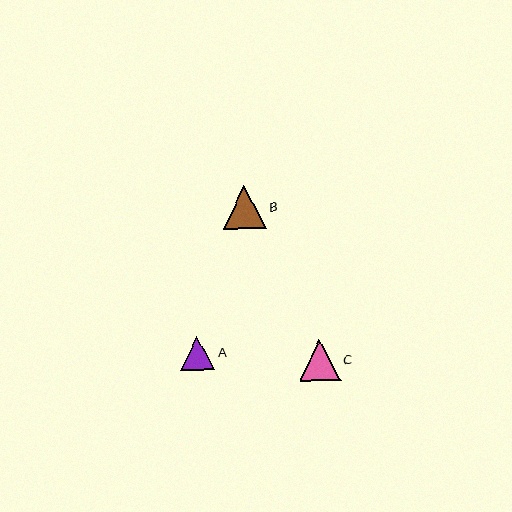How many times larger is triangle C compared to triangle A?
Triangle C is approximately 1.2 times the size of triangle A.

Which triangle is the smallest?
Triangle A is the smallest with a size of approximately 34 pixels.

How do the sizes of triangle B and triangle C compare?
Triangle B and triangle C are approximately the same size.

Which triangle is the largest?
Triangle B is the largest with a size of approximately 43 pixels.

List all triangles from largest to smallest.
From largest to smallest: B, C, A.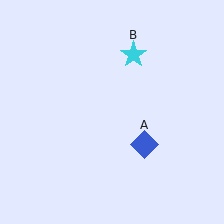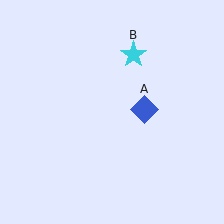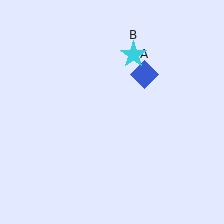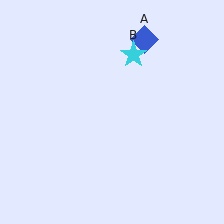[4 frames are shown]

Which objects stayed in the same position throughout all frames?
Cyan star (object B) remained stationary.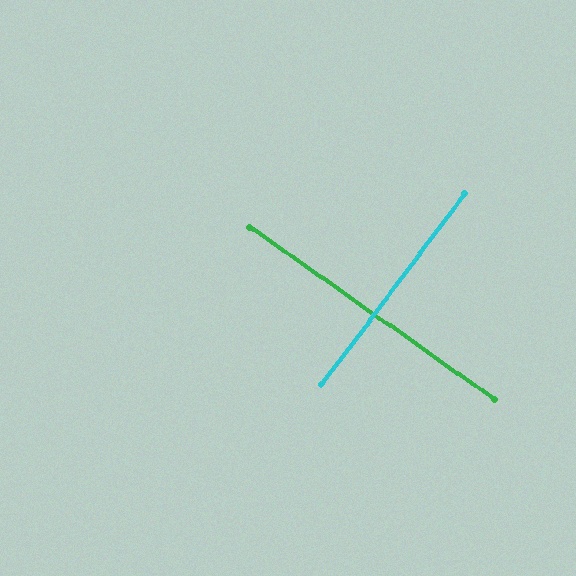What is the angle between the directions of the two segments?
Approximately 89 degrees.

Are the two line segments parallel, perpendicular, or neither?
Perpendicular — they meet at approximately 89°.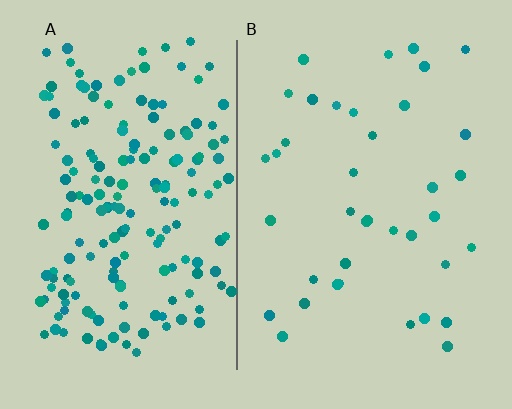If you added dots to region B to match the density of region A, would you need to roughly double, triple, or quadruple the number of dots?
Approximately quadruple.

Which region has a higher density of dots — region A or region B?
A (the left).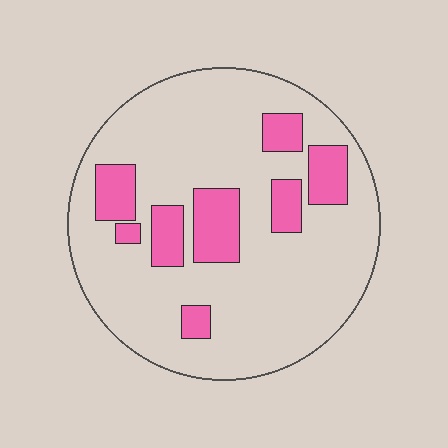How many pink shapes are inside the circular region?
8.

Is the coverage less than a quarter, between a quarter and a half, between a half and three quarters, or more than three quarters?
Less than a quarter.